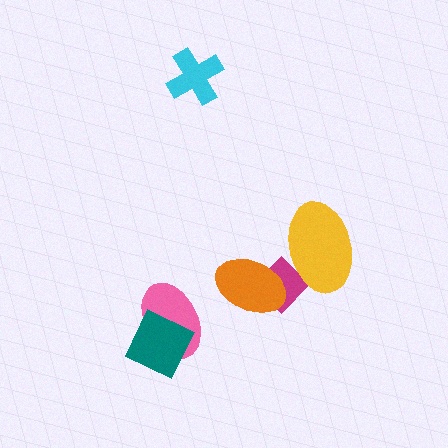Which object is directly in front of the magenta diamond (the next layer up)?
The orange ellipse is directly in front of the magenta diamond.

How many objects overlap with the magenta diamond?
2 objects overlap with the magenta diamond.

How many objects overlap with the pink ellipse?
1 object overlaps with the pink ellipse.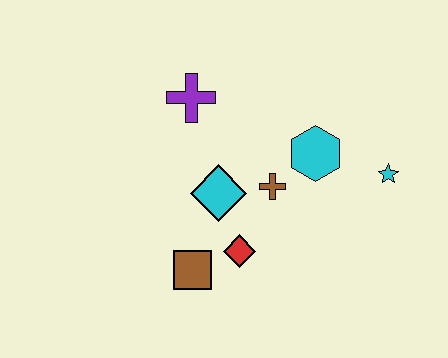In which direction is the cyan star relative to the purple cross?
The cyan star is to the right of the purple cross.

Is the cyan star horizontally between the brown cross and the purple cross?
No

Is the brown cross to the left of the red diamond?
No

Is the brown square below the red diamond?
Yes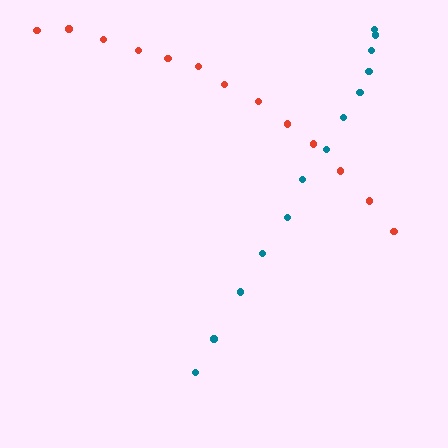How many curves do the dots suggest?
There are 2 distinct paths.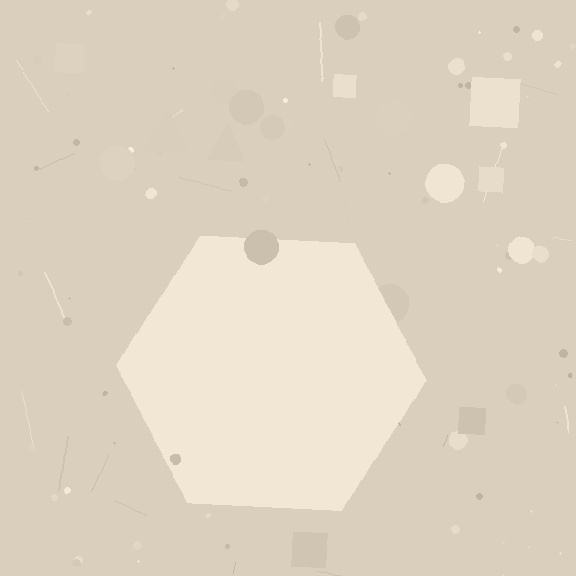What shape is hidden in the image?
A hexagon is hidden in the image.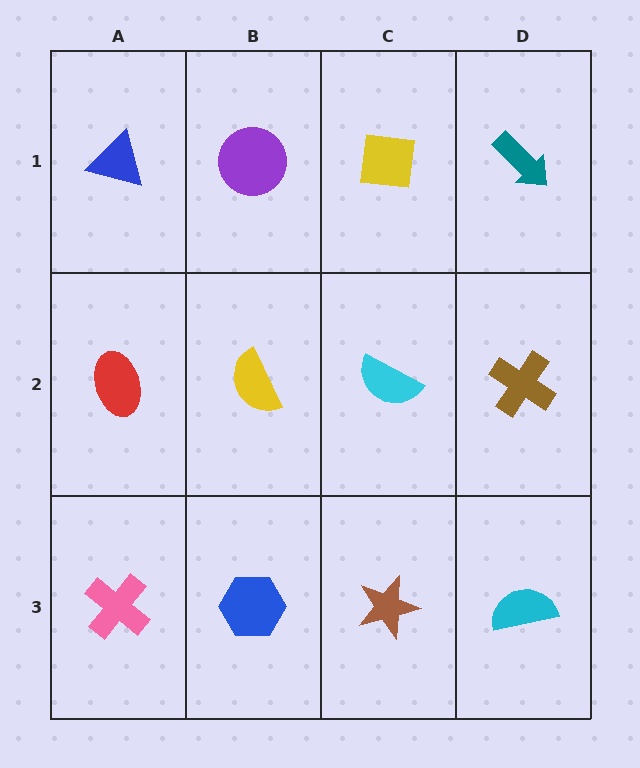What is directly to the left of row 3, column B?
A pink cross.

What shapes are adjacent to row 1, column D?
A brown cross (row 2, column D), a yellow square (row 1, column C).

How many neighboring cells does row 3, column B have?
3.